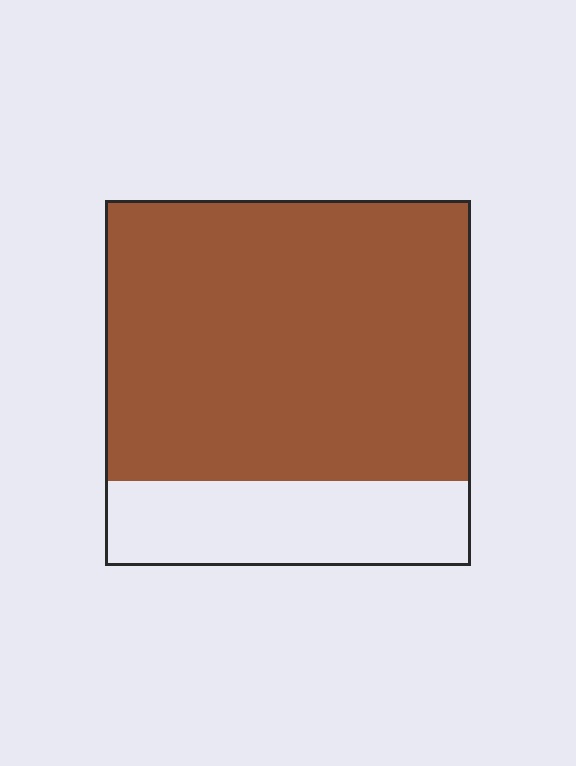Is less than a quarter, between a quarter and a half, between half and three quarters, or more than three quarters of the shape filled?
More than three quarters.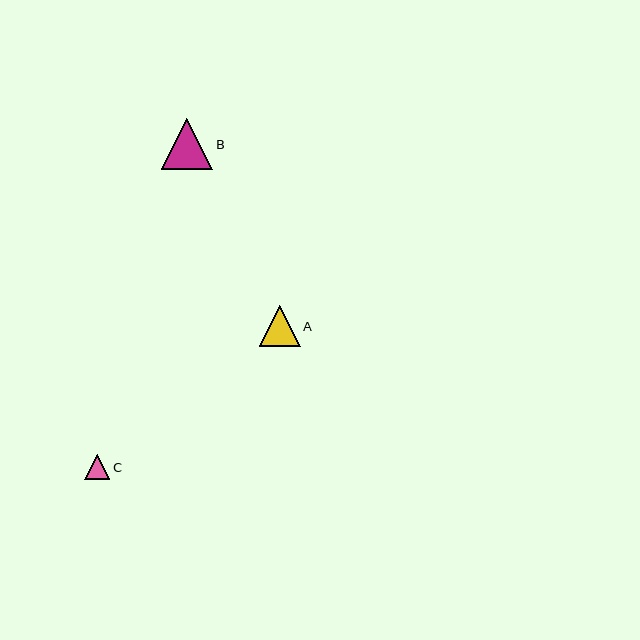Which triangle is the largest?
Triangle B is the largest with a size of approximately 51 pixels.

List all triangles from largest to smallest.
From largest to smallest: B, A, C.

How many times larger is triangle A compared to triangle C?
Triangle A is approximately 1.6 times the size of triangle C.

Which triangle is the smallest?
Triangle C is the smallest with a size of approximately 25 pixels.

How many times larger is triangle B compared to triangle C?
Triangle B is approximately 2.1 times the size of triangle C.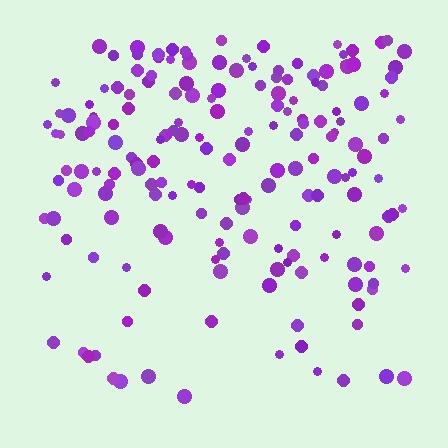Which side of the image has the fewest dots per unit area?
The bottom.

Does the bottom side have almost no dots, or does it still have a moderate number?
Still a moderate number, just noticeably fewer than the top.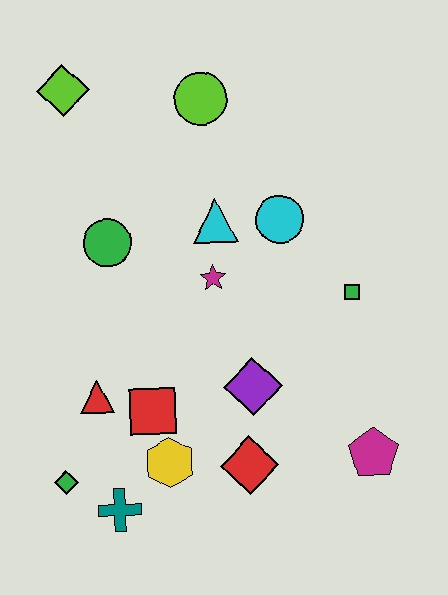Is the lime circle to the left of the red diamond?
Yes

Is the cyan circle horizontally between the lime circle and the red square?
No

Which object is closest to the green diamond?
The teal cross is closest to the green diamond.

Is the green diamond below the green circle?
Yes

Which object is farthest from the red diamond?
The lime diamond is farthest from the red diamond.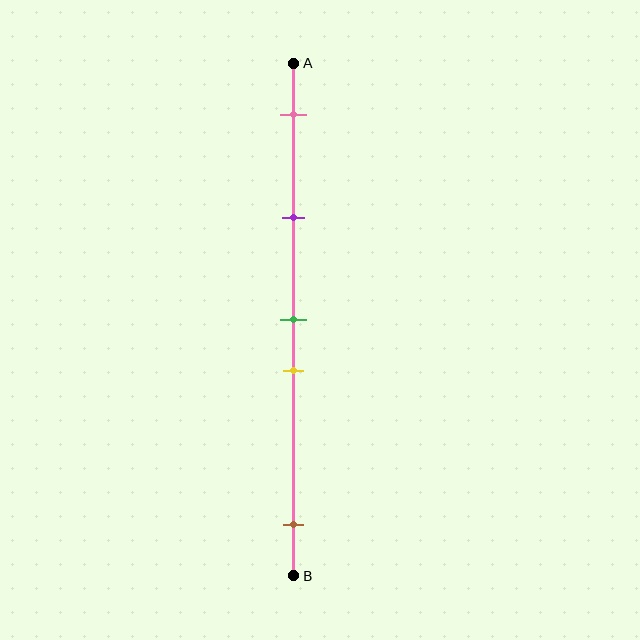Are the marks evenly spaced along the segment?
No, the marks are not evenly spaced.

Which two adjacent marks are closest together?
The green and yellow marks are the closest adjacent pair.